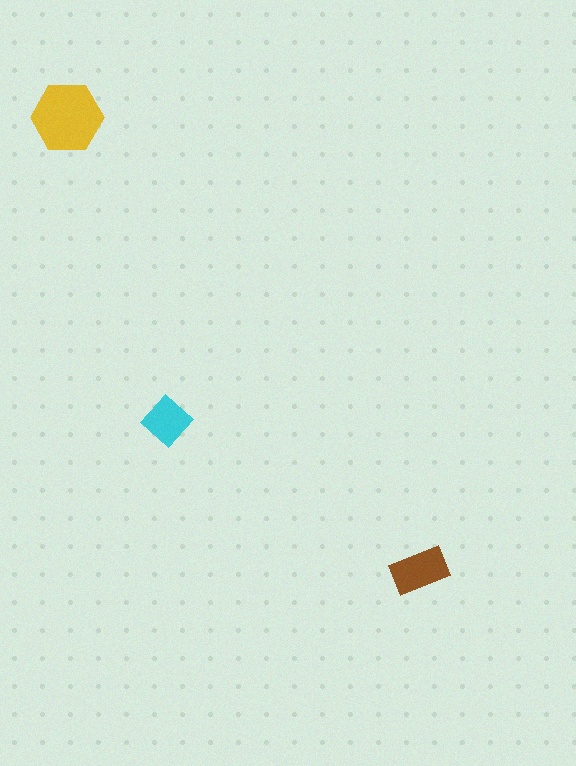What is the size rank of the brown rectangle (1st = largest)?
2nd.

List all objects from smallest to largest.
The cyan diamond, the brown rectangle, the yellow hexagon.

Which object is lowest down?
The brown rectangle is bottommost.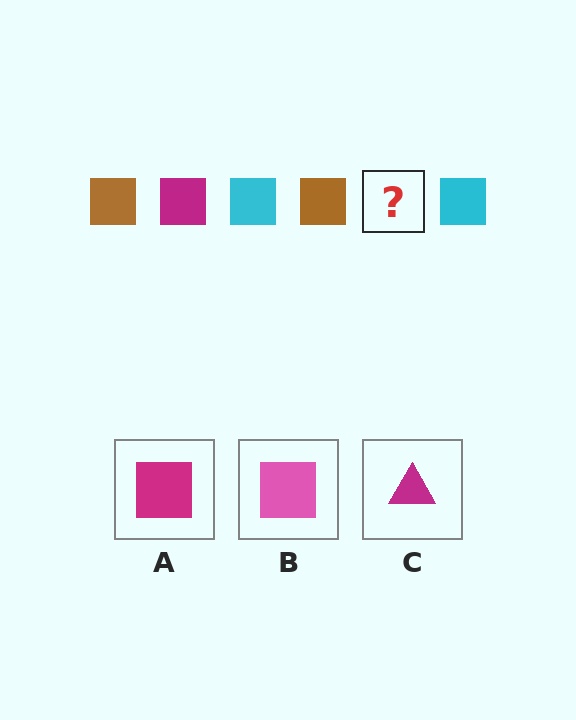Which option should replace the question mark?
Option A.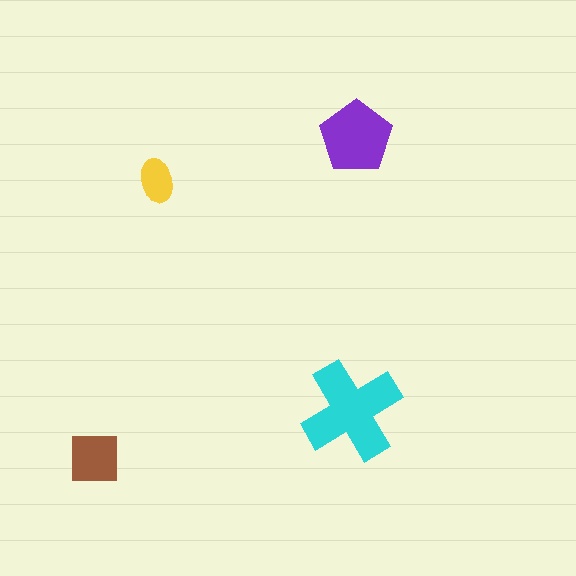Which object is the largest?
The cyan cross.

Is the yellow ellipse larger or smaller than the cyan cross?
Smaller.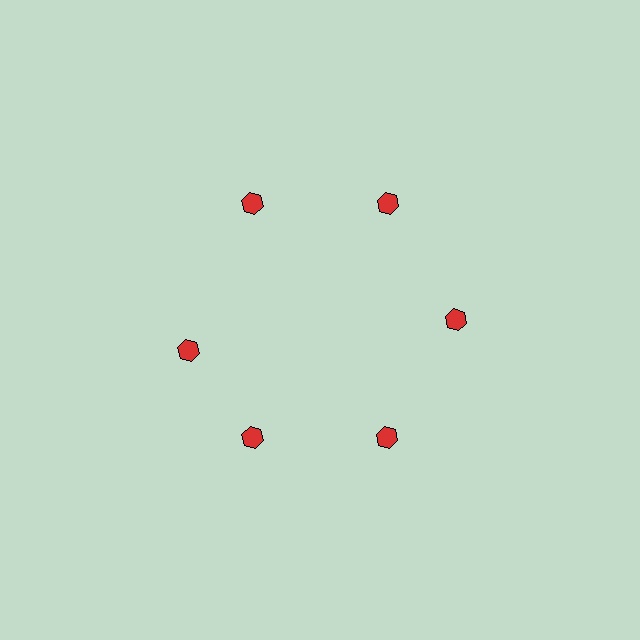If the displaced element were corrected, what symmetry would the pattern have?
It would have 6-fold rotational symmetry — the pattern would map onto itself every 60 degrees.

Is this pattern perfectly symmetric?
No. The 6 red hexagons are arranged in a ring, but one element near the 9 o'clock position is rotated out of alignment along the ring, breaking the 6-fold rotational symmetry.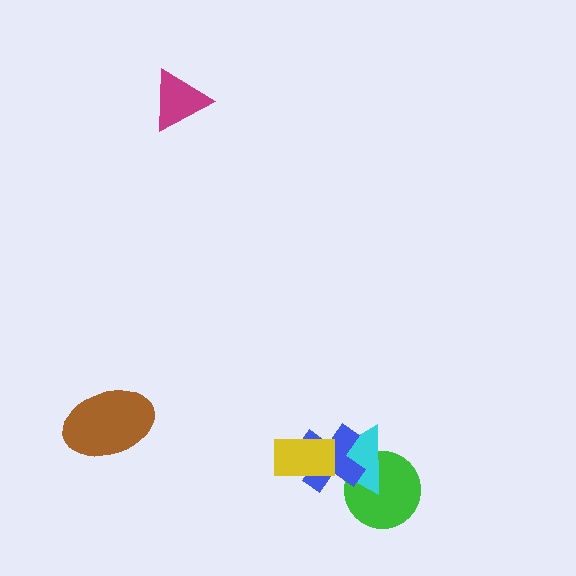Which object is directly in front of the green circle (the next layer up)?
The cyan triangle is directly in front of the green circle.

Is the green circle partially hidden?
Yes, it is partially covered by another shape.